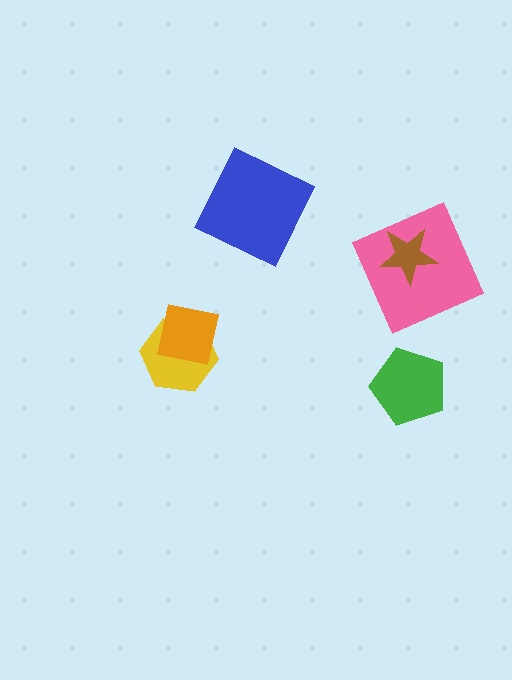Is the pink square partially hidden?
Yes, it is partially covered by another shape.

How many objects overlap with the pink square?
1 object overlaps with the pink square.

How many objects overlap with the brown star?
1 object overlaps with the brown star.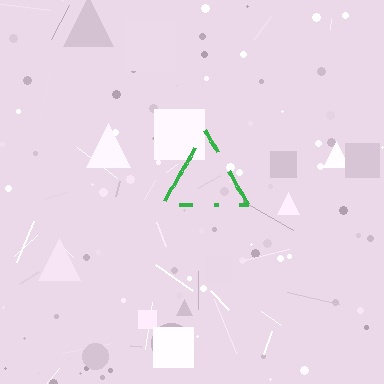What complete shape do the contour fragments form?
The contour fragments form a triangle.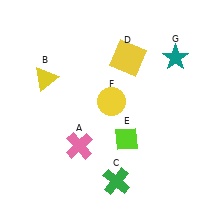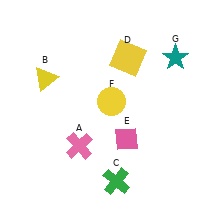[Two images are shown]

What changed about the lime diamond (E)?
In Image 1, E is lime. In Image 2, it changed to pink.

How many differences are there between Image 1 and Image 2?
There is 1 difference between the two images.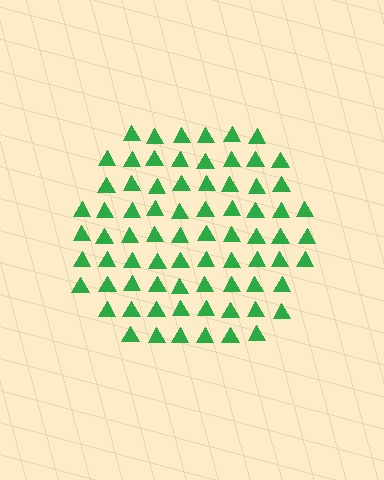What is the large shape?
The large shape is a circle.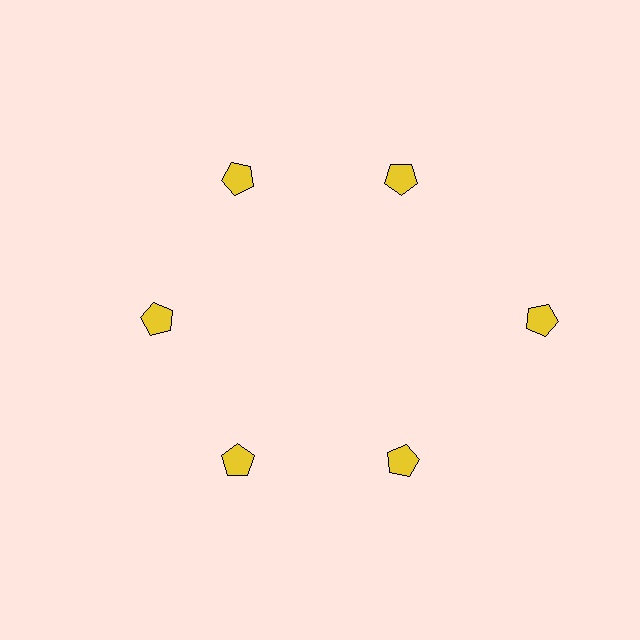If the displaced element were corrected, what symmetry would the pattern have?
It would have 6-fold rotational symmetry — the pattern would map onto itself every 60 degrees.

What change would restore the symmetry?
The symmetry would be restored by moving it inward, back onto the ring so that all 6 pentagons sit at equal angles and equal distance from the center.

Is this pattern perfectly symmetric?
No. The 6 yellow pentagons are arranged in a ring, but one element near the 3 o'clock position is pushed outward from the center, breaking the 6-fold rotational symmetry.